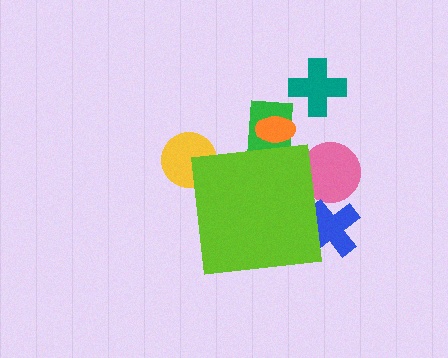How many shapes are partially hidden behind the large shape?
5 shapes are partially hidden.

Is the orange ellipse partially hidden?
Yes, the orange ellipse is partially hidden behind the lime square.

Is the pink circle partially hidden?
Yes, the pink circle is partially hidden behind the lime square.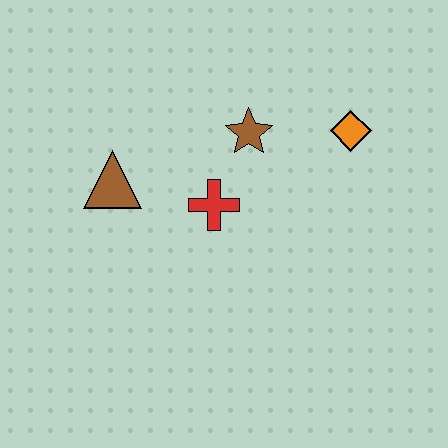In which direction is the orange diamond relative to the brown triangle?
The orange diamond is to the right of the brown triangle.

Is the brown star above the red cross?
Yes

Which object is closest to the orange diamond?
The brown star is closest to the orange diamond.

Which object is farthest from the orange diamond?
The brown triangle is farthest from the orange diamond.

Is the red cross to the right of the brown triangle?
Yes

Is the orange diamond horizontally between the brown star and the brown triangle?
No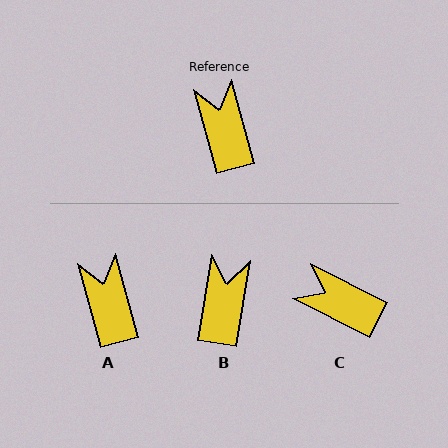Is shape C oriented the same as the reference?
No, it is off by about 48 degrees.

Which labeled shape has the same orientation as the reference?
A.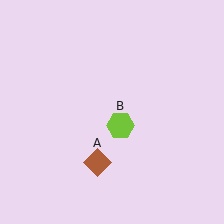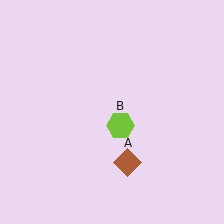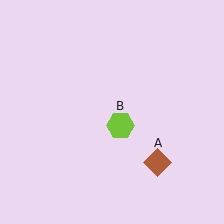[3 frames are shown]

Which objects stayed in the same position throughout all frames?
Lime hexagon (object B) remained stationary.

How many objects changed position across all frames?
1 object changed position: brown diamond (object A).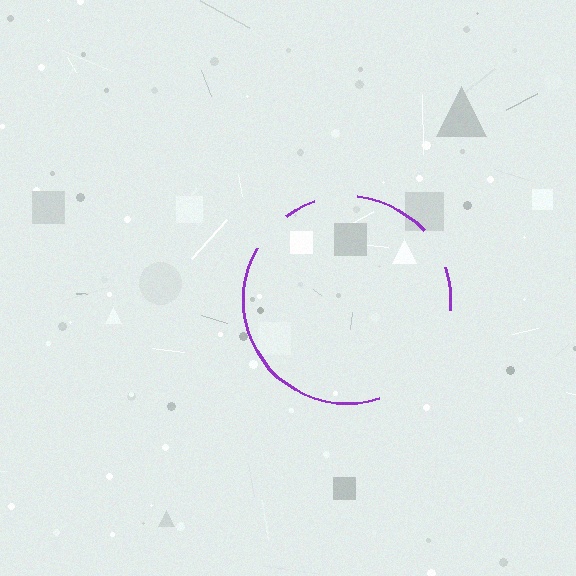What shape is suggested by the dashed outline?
The dashed outline suggests a circle.